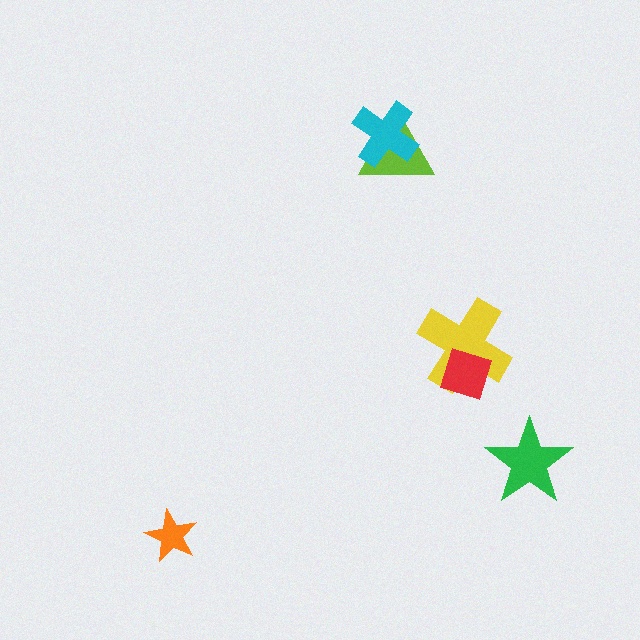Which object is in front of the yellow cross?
The red diamond is in front of the yellow cross.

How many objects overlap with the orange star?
0 objects overlap with the orange star.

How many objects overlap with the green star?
0 objects overlap with the green star.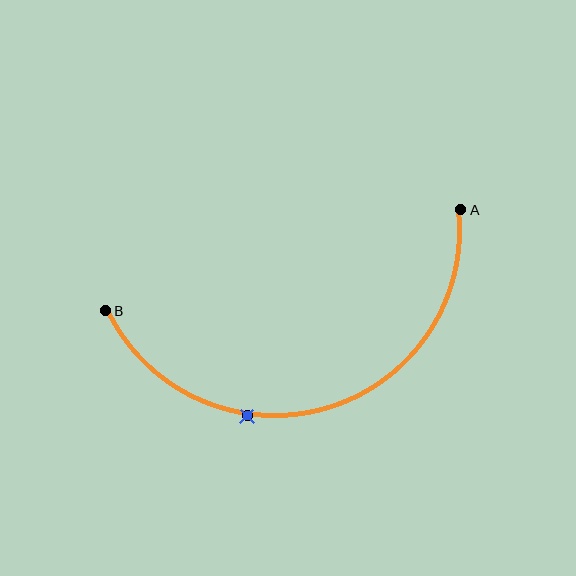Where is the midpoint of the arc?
The arc midpoint is the point on the curve farthest from the straight line joining A and B. It sits below that line.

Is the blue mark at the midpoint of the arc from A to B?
No. The blue mark lies on the arc but is closer to endpoint B. The arc midpoint would be at the point on the curve equidistant along the arc from both A and B.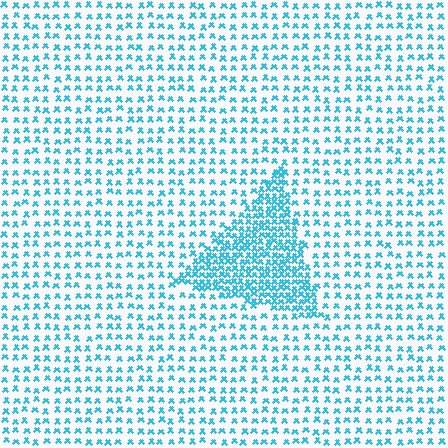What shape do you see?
I see a triangle.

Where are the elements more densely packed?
The elements are more densely packed inside the triangle boundary.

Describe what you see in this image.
The image contains small cyan elements arranged at two different densities. A triangle-shaped region is visible where the elements are more densely packed than the surrounding area.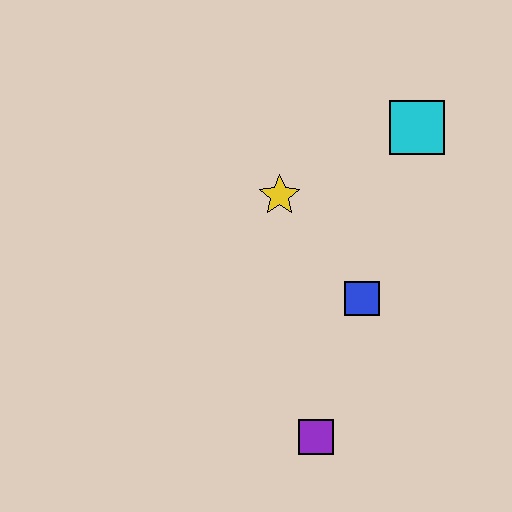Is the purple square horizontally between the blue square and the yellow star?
Yes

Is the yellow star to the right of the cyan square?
No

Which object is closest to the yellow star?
The blue square is closest to the yellow star.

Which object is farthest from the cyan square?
The purple square is farthest from the cyan square.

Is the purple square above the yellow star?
No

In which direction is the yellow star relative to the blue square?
The yellow star is above the blue square.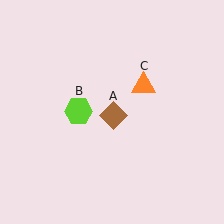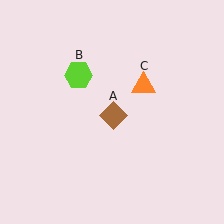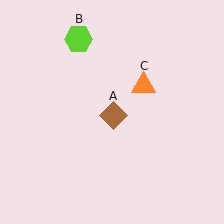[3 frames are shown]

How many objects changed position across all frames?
1 object changed position: lime hexagon (object B).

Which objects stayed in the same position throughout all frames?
Brown diamond (object A) and orange triangle (object C) remained stationary.